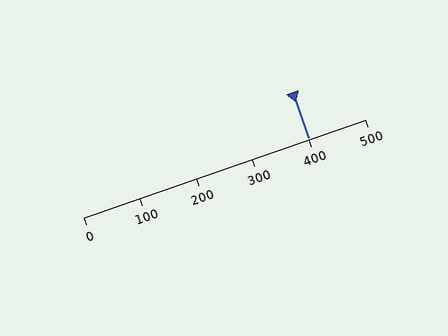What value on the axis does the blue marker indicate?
The marker indicates approximately 400.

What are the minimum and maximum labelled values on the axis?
The axis runs from 0 to 500.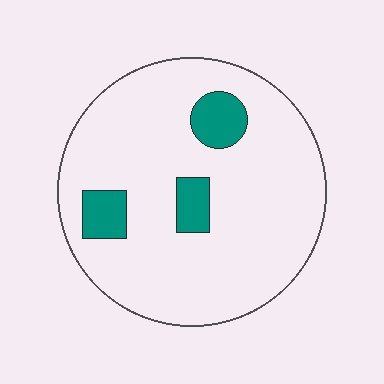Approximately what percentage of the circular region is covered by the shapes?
Approximately 10%.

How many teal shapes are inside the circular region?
3.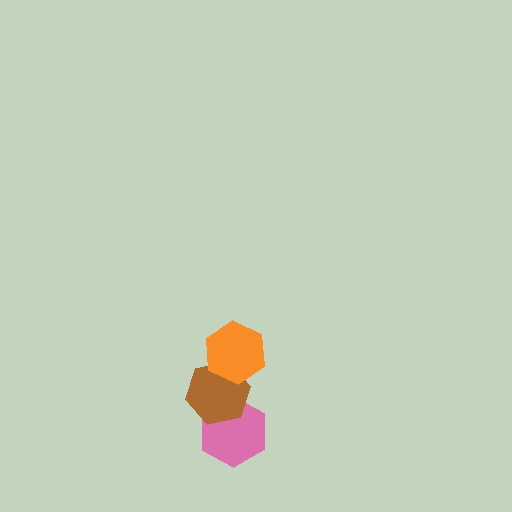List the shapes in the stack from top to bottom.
From top to bottom: the orange hexagon, the brown hexagon, the pink hexagon.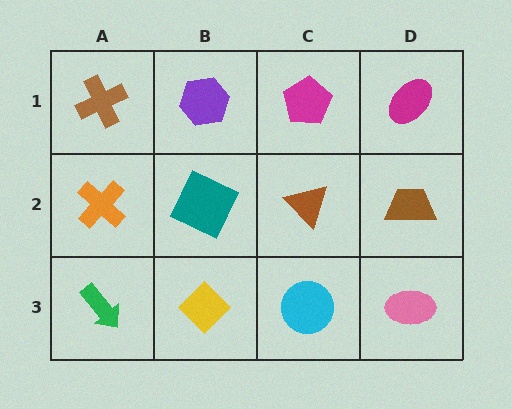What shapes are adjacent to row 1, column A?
An orange cross (row 2, column A), a purple hexagon (row 1, column B).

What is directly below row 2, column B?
A yellow diamond.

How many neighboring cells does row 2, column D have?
3.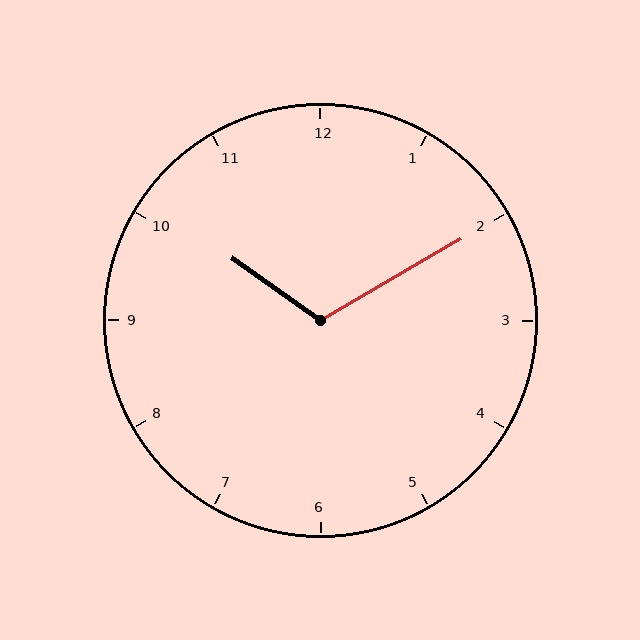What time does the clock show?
10:10.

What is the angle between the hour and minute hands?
Approximately 115 degrees.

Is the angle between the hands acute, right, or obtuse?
It is obtuse.